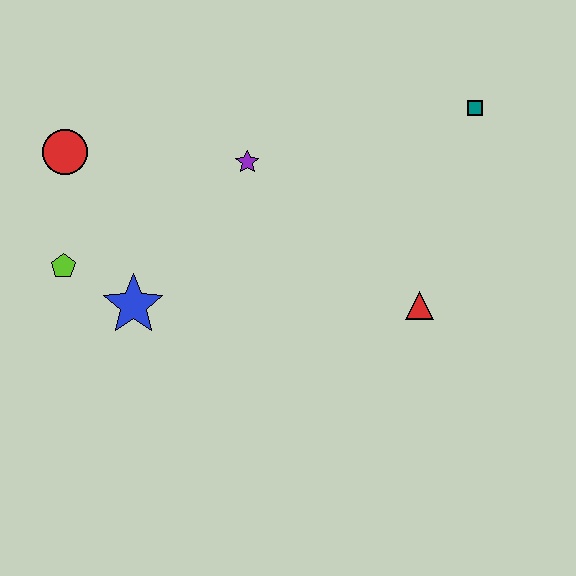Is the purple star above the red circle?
No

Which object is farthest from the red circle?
The teal square is farthest from the red circle.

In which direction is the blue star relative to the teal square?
The blue star is to the left of the teal square.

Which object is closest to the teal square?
The red triangle is closest to the teal square.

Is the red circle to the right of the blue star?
No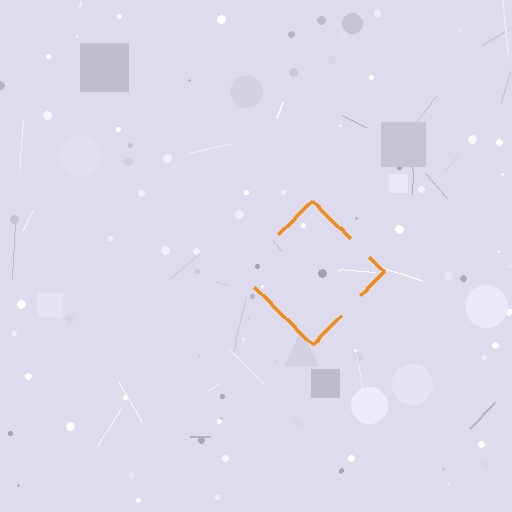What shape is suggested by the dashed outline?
The dashed outline suggests a diamond.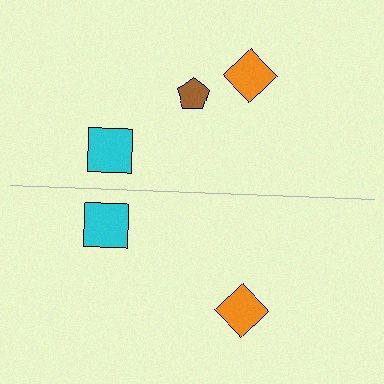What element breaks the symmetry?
A brown pentagon is missing from the bottom side.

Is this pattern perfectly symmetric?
No, the pattern is not perfectly symmetric. A brown pentagon is missing from the bottom side.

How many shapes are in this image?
There are 5 shapes in this image.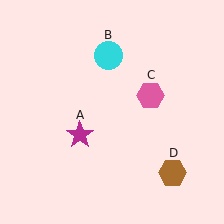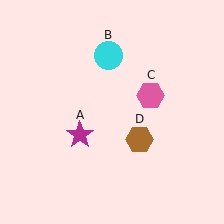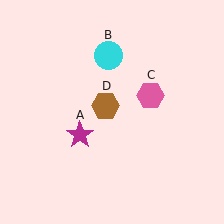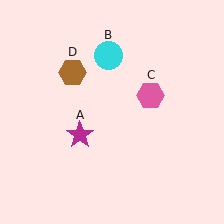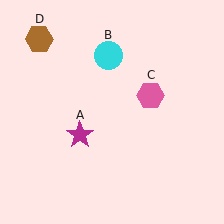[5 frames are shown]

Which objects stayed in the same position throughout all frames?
Magenta star (object A) and cyan circle (object B) and pink hexagon (object C) remained stationary.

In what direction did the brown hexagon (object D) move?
The brown hexagon (object D) moved up and to the left.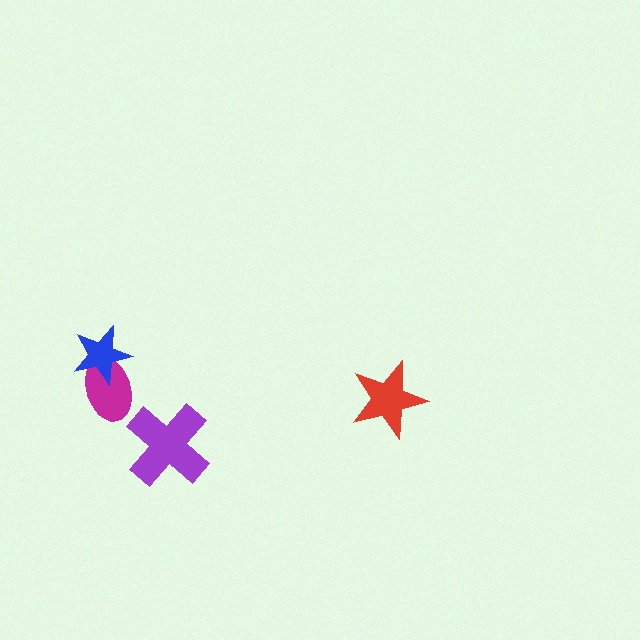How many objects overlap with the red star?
0 objects overlap with the red star.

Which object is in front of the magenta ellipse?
The blue star is in front of the magenta ellipse.